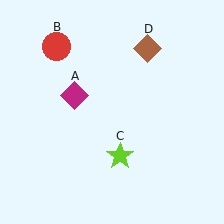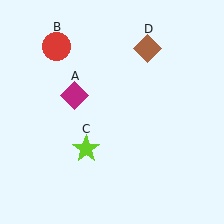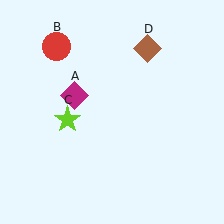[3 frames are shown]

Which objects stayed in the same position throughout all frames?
Magenta diamond (object A) and red circle (object B) and brown diamond (object D) remained stationary.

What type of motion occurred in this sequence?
The lime star (object C) rotated clockwise around the center of the scene.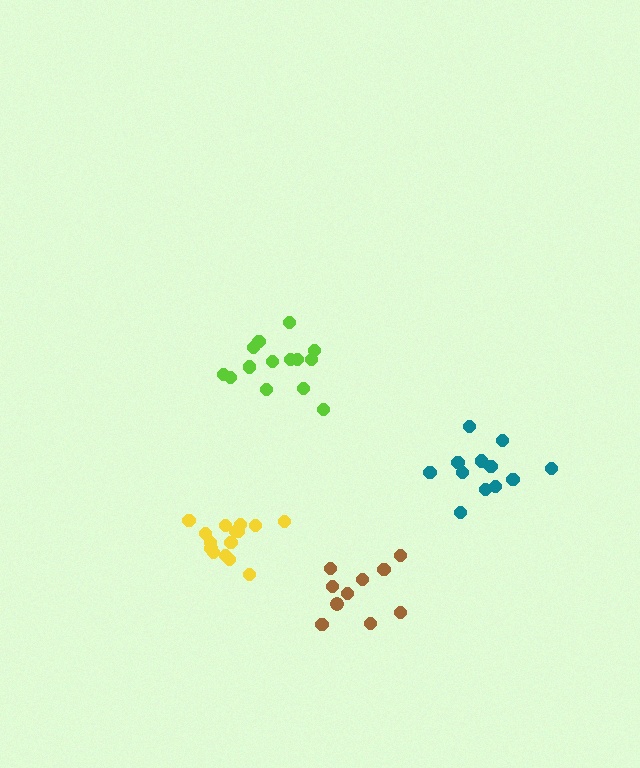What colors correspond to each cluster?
The clusters are colored: lime, yellow, teal, brown.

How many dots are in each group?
Group 1: 14 dots, Group 2: 15 dots, Group 3: 12 dots, Group 4: 10 dots (51 total).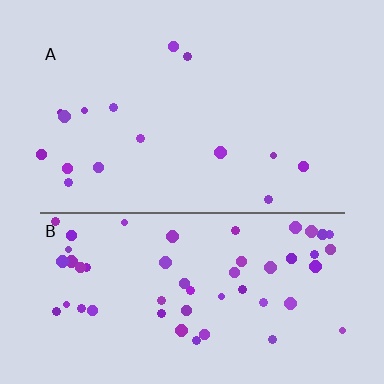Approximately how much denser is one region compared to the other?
Approximately 3.6× — region B over region A.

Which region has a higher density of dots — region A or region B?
B (the bottom).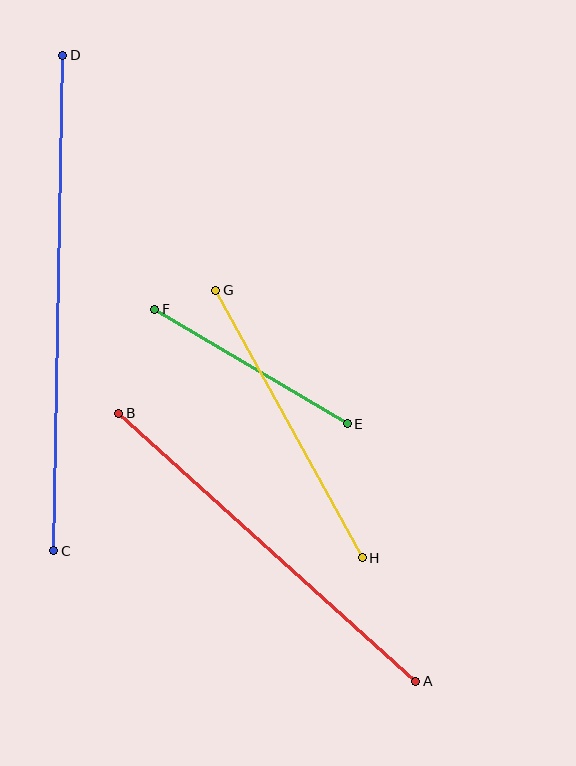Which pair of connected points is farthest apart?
Points C and D are farthest apart.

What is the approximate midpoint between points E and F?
The midpoint is at approximately (251, 367) pixels.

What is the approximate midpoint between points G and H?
The midpoint is at approximately (289, 424) pixels.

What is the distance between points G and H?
The distance is approximately 305 pixels.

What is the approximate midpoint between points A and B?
The midpoint is at approximately (267, 547) pixels.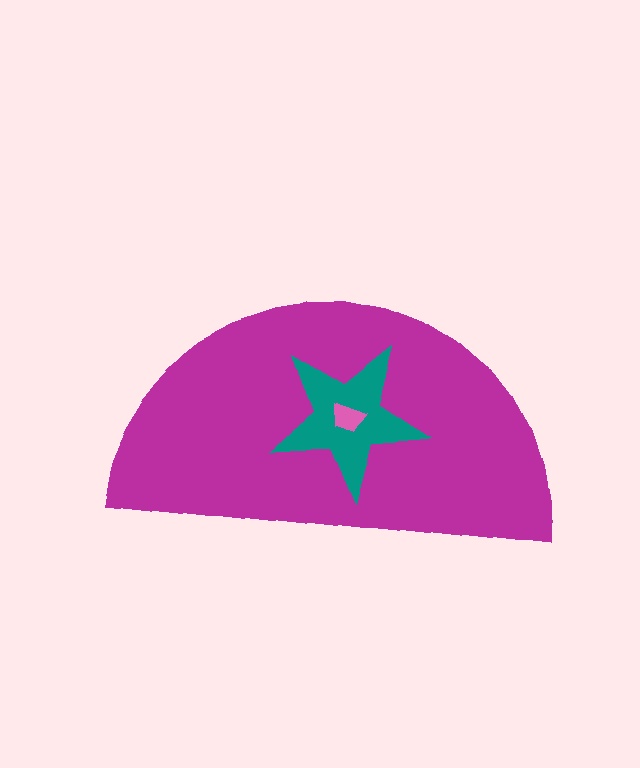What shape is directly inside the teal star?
The pink trapezoid.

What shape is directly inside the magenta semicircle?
The teal star.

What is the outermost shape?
The magenta semicircle.